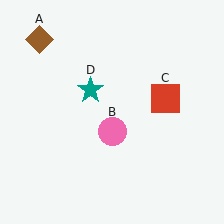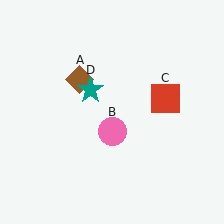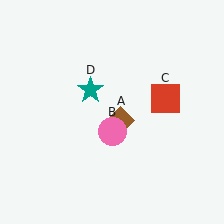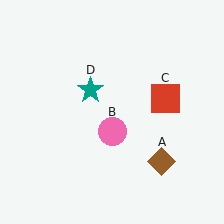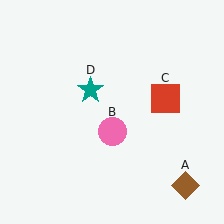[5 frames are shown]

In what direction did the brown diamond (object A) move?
The brown diamond (object A) moved down and to the right.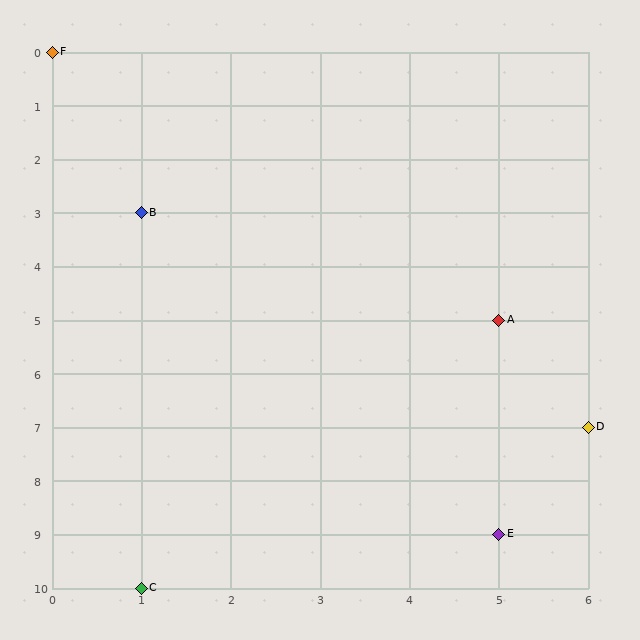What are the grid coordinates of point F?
Point F is at grid coordinates (0, 0).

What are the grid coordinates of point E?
Point E is at grid coordinates (5, 9).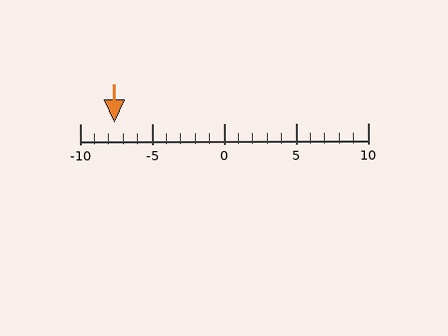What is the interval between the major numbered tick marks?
The major tick marks are spaced 5 units apart.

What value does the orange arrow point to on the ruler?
The orange arrow points to approximately -8.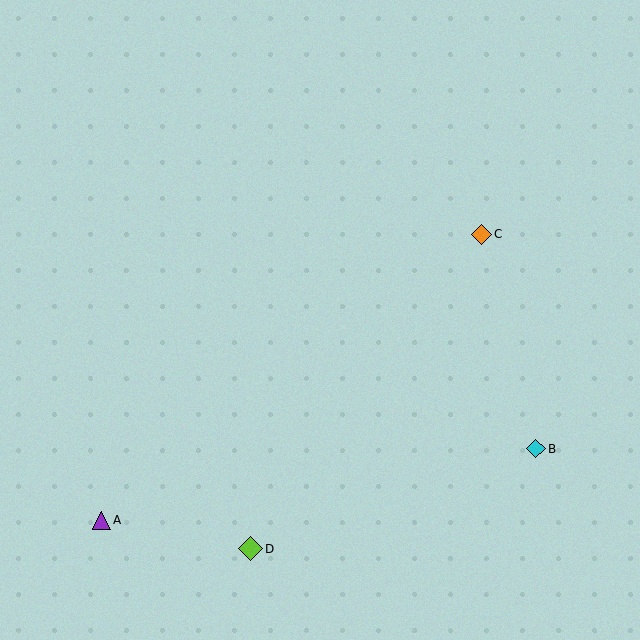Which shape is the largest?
The lime diamond (labeled D) is the largest.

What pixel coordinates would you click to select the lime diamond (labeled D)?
Click at (250, 549) to select the lime diamond D.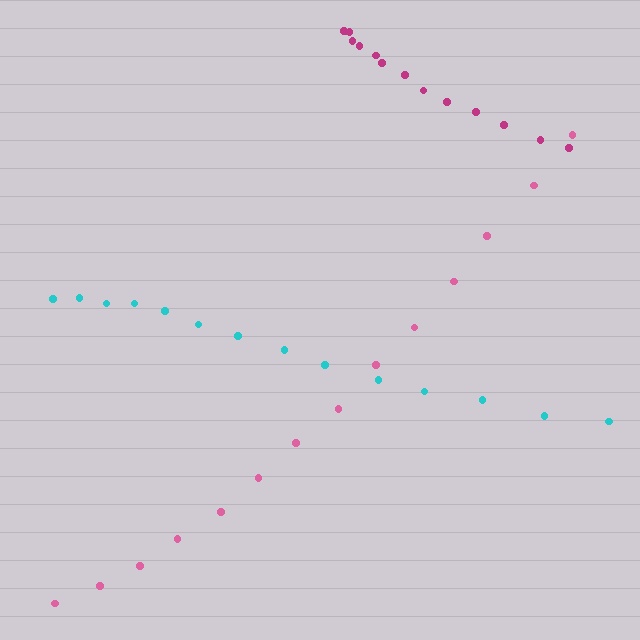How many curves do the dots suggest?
There are 3 distinct paths.